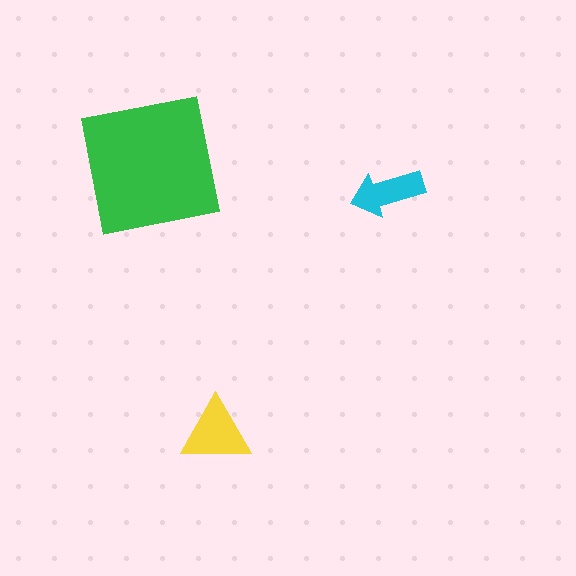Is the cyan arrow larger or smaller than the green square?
Smaller.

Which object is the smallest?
The cyan arrow.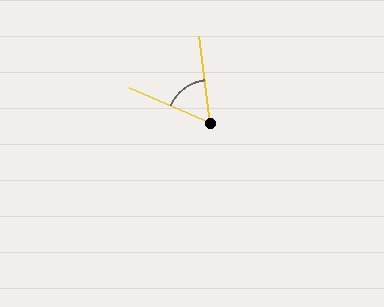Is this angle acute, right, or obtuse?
It is acute.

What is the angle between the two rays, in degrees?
Approximately 60 degrees.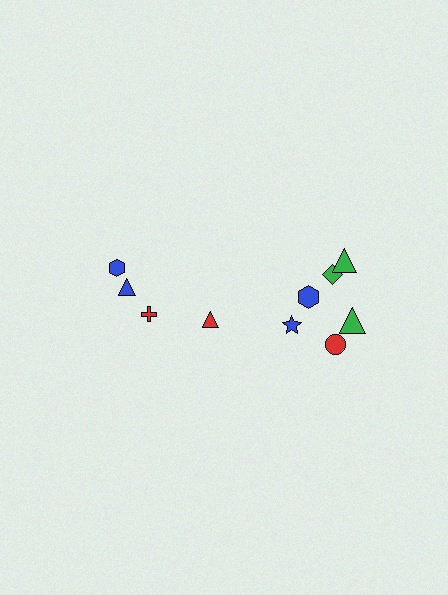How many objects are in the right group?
There are 7 objects.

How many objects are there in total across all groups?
There are 10 objects.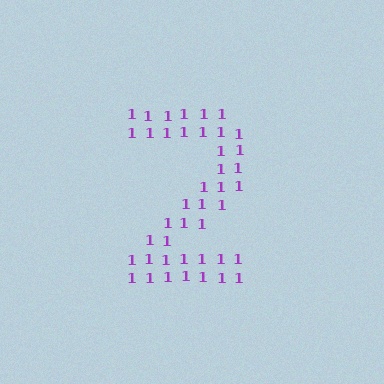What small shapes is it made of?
It is made of small digit 1's.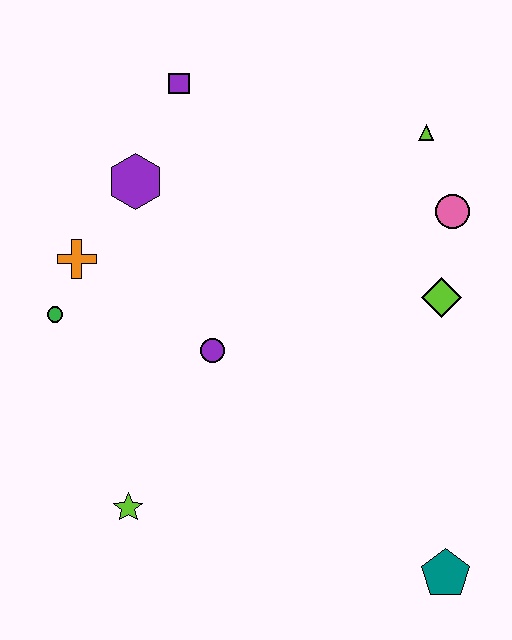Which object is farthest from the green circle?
The teal pentagon is farthest from the green circle.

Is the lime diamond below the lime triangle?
Yes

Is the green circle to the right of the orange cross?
No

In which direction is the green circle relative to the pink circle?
The green circle is to the left of the pink circle.